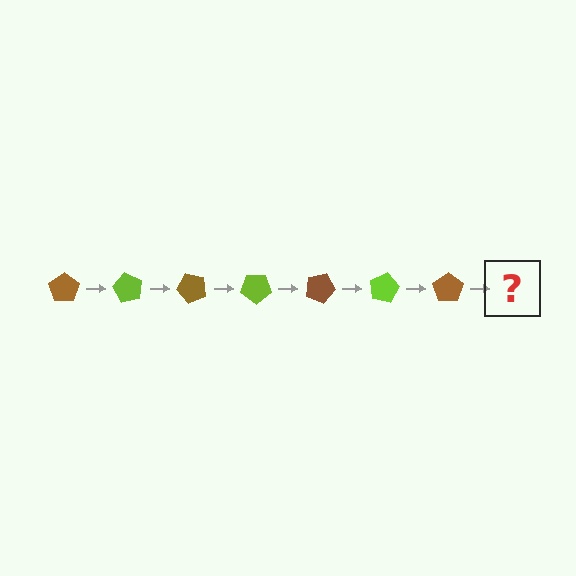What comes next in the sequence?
The next element should be a lime pentagon, rotated 420 degrees from the start.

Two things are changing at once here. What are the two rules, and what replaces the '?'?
The two rules are that it rotates 60 degrees each step and the color cycles through brown and lime. The '?' should be a lime pentagon, rotated 420 degrees from the start.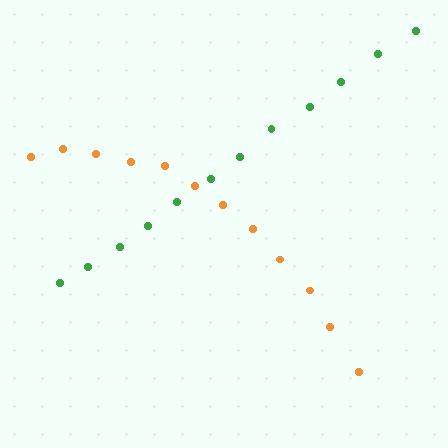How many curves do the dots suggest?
There are 2 distinct paths.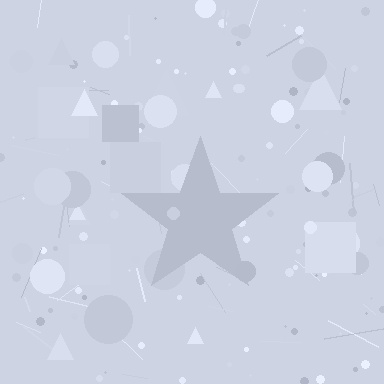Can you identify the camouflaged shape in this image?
The camouflaged shape is a star.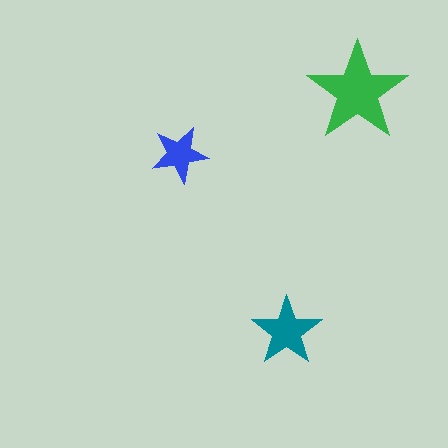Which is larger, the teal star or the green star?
The green one.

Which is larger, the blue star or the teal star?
The teal one.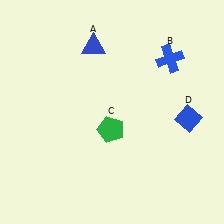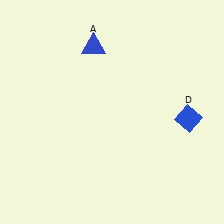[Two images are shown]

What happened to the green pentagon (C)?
The green pentagon (C) was removed in Image 2. It was in the bottom-left area of Image 1.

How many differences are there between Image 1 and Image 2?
There are 2 differences between the two images.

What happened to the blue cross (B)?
The blue cross (B) was removed in Image 2. It was in the top-right area of Image 1.